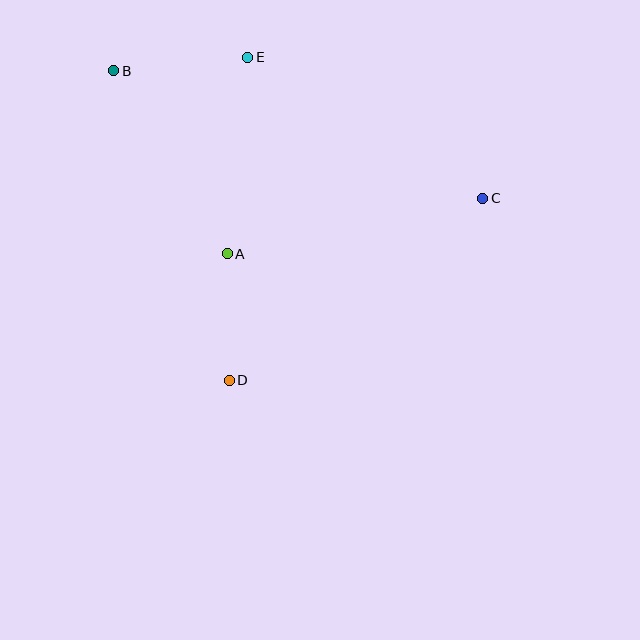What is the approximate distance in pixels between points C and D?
The distance between C and D is approximately 312 pixels.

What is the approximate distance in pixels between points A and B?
The distance between A and B is approximately 215 pixels.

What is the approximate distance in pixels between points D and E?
The distance between D and E is approximately 323 pixels.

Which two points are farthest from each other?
Points B and C are farthest from each other.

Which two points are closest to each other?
Points A and D are closest to each other.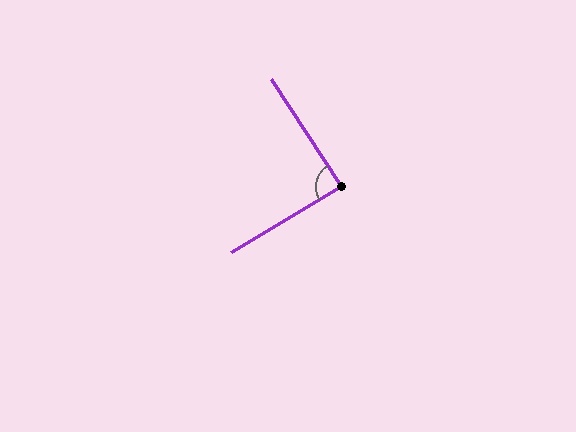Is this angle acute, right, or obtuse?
It is approximately a right angle.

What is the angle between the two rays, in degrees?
Approximately 88 degrees.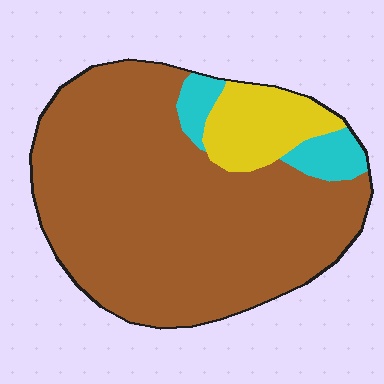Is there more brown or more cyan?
Brown.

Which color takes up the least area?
Cyan, at roughly 10%.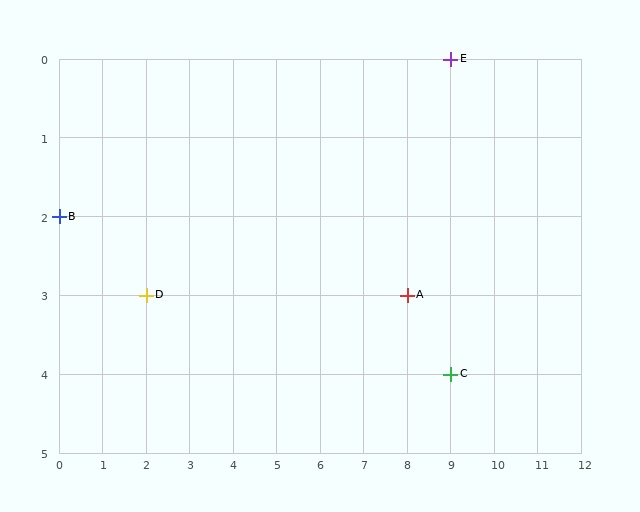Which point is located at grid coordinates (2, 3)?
Point D is at (2, 3).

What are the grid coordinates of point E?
Point E is at grid coordinates (9, 0).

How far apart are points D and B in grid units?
Points D and B are 2 columns and 1 row apart (about 2.2 grid units diagonally).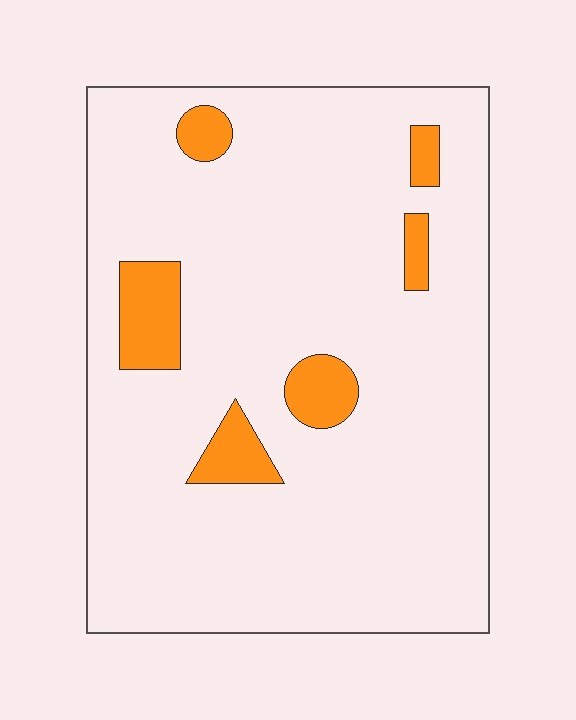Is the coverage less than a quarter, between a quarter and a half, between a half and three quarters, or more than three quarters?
Less than a quarter.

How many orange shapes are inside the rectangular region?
6.